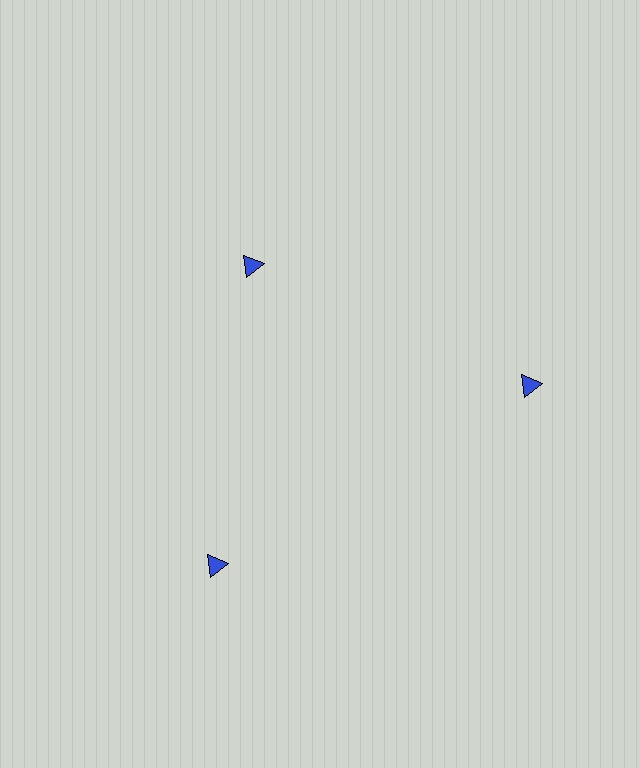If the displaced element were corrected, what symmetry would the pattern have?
It would have 3-fold rotational symmetry — the pattern would map onto itself every 120 degrees.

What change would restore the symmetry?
The symmetry would be restored by moving it outward, back onto the ring so that all 3 triangles sit at equal angles and equal distance from the center.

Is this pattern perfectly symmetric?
No. The 3 blue triangles are arranged in a ring, but one element near the 11 o'clock position is pulled inward toward the center, breaking the 3-fold rotational symmetry.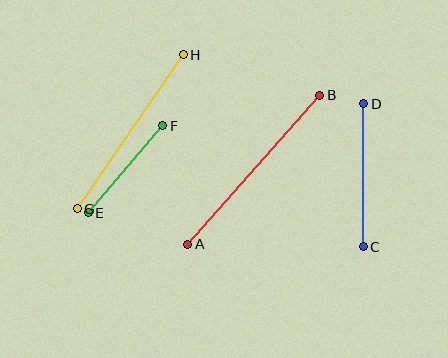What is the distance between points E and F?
The distance is approximately 115 pixels.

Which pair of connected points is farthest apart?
Points A and B are farthest apart.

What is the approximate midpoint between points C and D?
The midpoint is at approximately (364, 175) pixels.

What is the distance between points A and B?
The distance is approximately 199 pixels.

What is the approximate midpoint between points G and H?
The midpoint is at approximately (130, 132) pixels.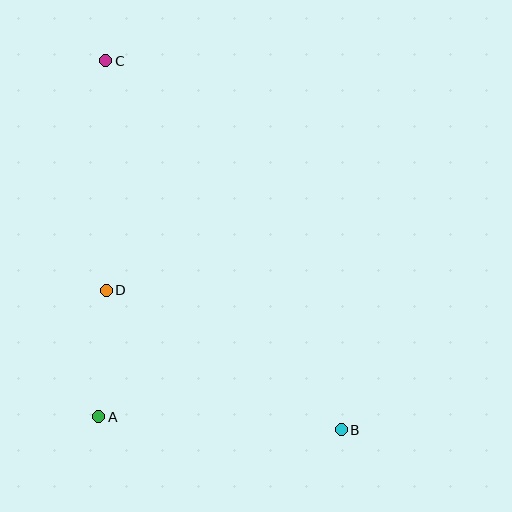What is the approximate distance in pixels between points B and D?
The distance between B and D is approximately 273 pixels.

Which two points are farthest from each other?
Points B and C are farthest from each other.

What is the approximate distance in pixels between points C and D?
The distance between C and D is approximately 229 pixels.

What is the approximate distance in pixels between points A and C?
The distance between A and C is approximately 356 pixels.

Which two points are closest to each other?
Points A and D are closest to each other.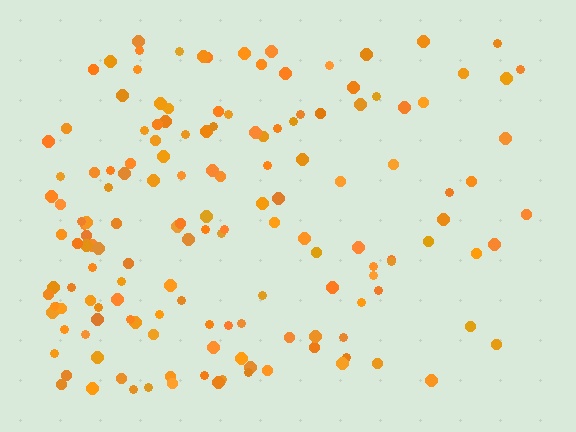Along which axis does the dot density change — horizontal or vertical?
Horizontal.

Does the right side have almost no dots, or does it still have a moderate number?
Still a moderate number, just noticeably fewer than the left.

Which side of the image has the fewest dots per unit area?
The right.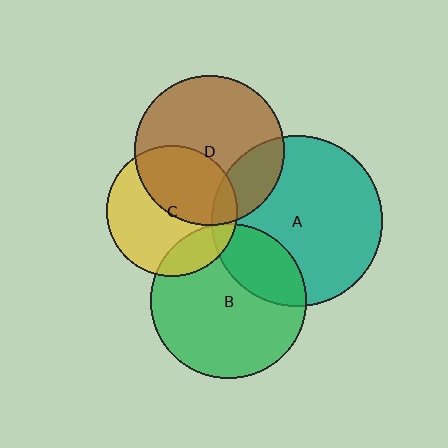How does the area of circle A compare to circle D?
Approximately 1.3 times.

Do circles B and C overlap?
Yes.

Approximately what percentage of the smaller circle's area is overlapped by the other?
Approximately 20%.